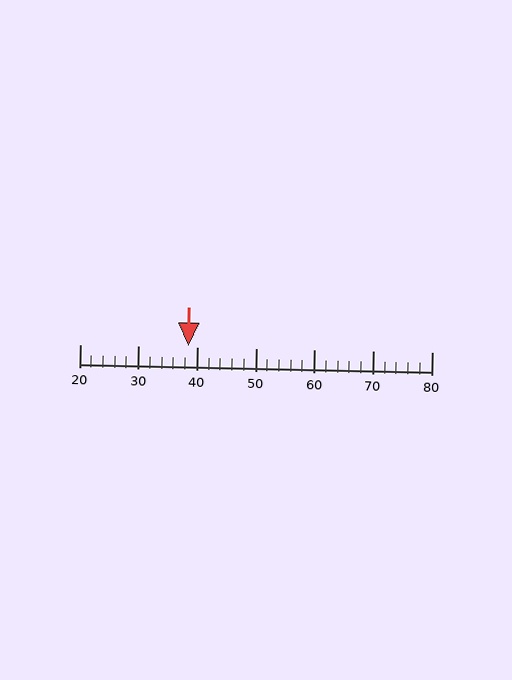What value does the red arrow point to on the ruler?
The red arrow points to approximately 38.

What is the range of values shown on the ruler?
The ruler shows values from 20 to 80.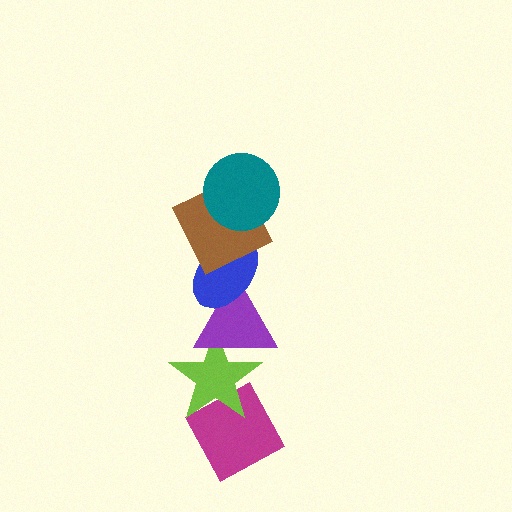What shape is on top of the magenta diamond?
The lime star is on top of the magenta diamond.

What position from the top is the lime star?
The lime star is 5th from the top.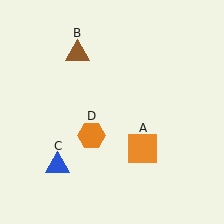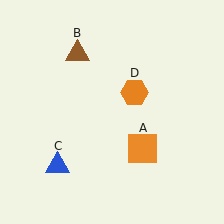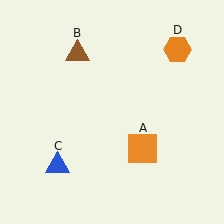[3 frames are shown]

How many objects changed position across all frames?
1 object changed position: orange hexagon (object D).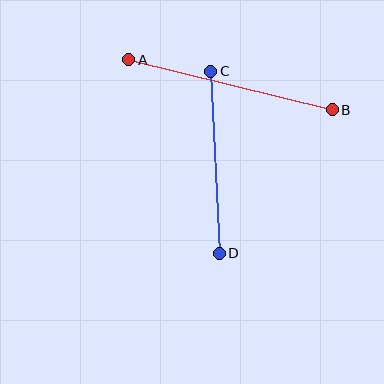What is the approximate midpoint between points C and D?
The midpoint is at approximately (215, 162) pixels.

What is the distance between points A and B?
The distance is approximately 210 pixels.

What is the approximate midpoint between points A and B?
The midpoint is at approximately (231, 85) pixels.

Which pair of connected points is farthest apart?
Points A and B are farthest apart.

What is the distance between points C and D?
The distance is approximately 182 pixels.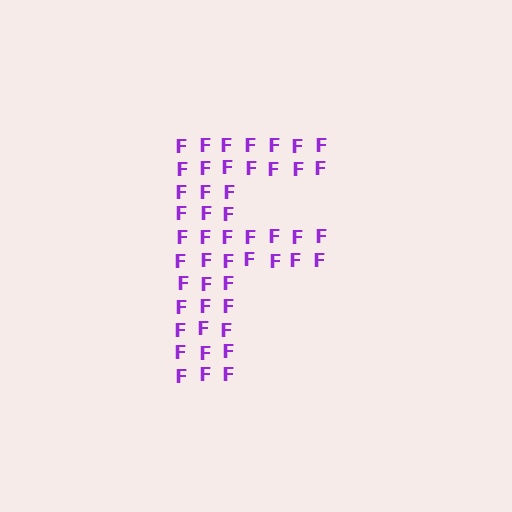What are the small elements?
The small elements are letter F's.